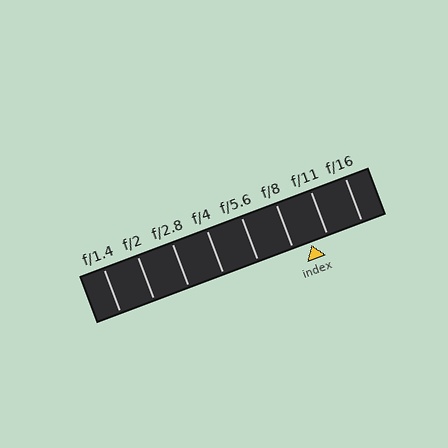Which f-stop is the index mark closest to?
The index mark is closest to f/11.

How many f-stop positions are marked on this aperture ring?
There are 8 f-stop positions marked.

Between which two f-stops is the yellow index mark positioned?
The index mark is between f/8 and f/11.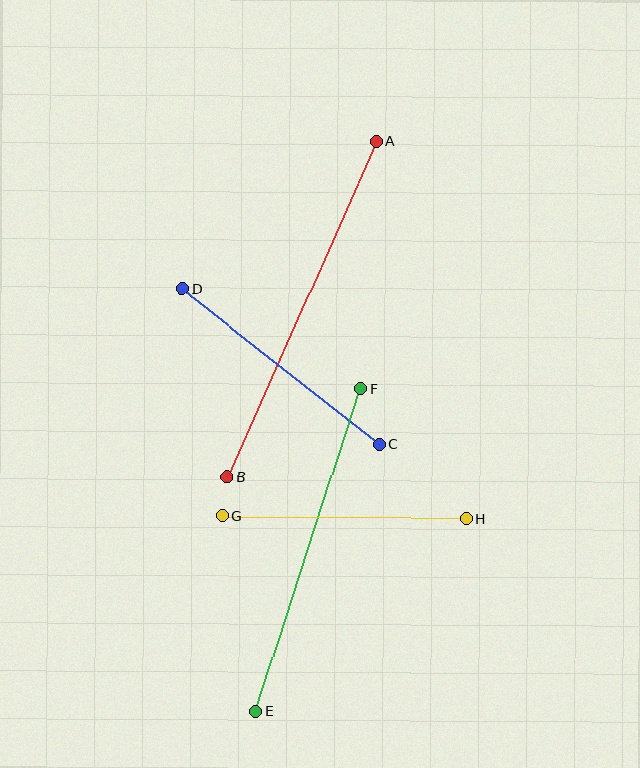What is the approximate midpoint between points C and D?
The midpoint is at approximately (281, 367) pixels.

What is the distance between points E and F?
The distance is approximately 339 pixels.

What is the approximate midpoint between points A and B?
The midpoint is at approximately (302, 309) pixels.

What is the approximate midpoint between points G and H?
The midpoint is at approximately (344, 517) pixels.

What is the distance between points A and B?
The distance is approximately 367 pixels.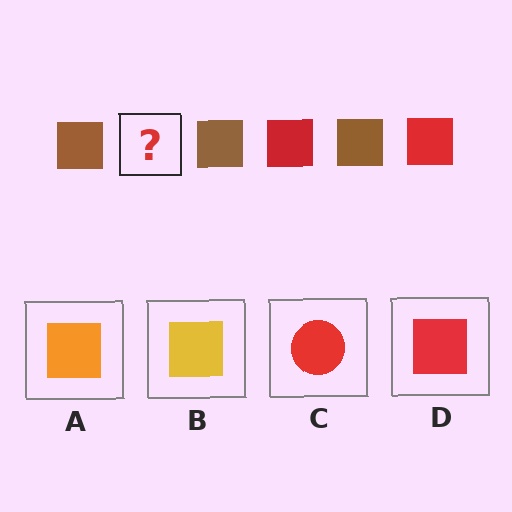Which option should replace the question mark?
Option D.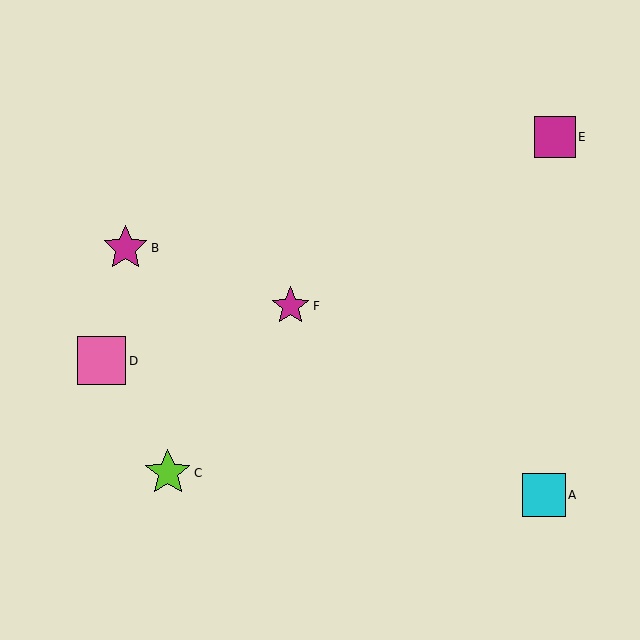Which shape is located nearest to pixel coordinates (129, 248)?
The magenta star (labeled B) at (126, 248) is nearest to that location.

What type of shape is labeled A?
Shape A is a cyan square.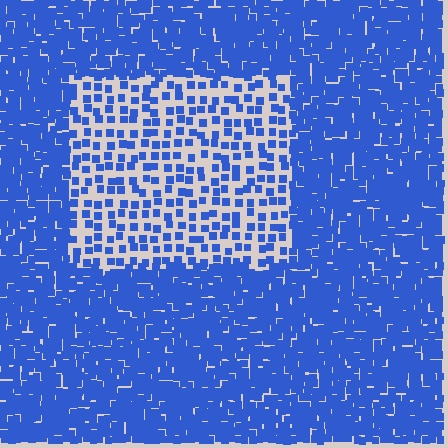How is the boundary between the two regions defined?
The boundary is defined by a change in element density (approximately 2.8x ratio). All elements are the same color, size, and shape.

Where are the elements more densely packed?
The elements are more densely packed outside the rectangle boundary.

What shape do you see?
I see a rectangle.